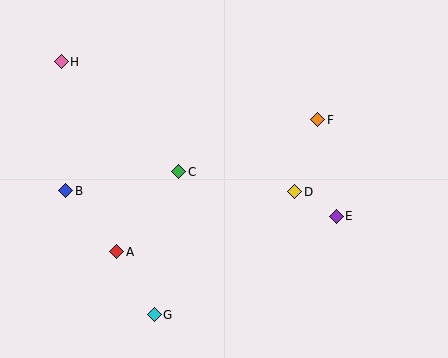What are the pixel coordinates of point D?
Point D is at (295, 192).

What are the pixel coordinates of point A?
Point A is at (117, 252).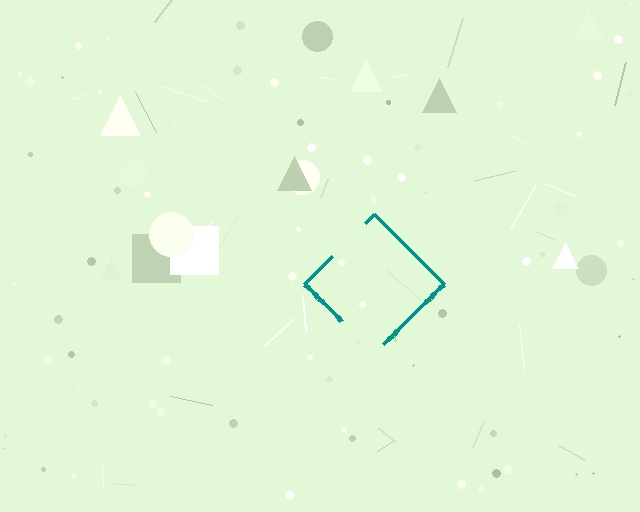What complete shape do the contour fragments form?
The contour fragments form a diamond.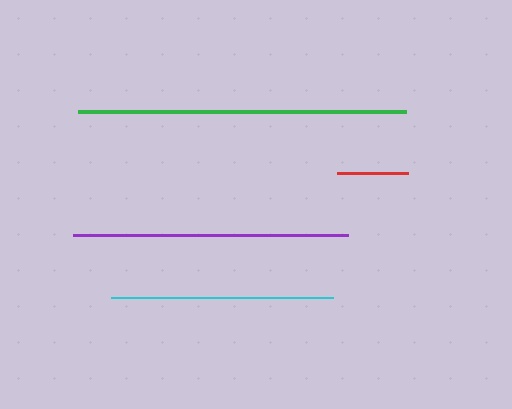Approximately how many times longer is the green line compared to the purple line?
The green line is approximately 1.2 times the length of the purple line.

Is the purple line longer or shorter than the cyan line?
The purple line is longer than the cyan line.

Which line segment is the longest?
The green line is the longest at approximately 328 pixels.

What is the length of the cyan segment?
The cyan segment is approximately 222 pixels long.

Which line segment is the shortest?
The red line is the shortest at approximately 71 pixels.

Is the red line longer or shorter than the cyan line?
The cyan line is longer than the red line.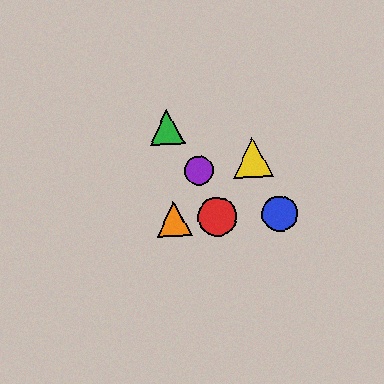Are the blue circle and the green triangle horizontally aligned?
No, the blue circle is at y≈214 and the green triangle is at y≈127.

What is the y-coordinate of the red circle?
The red circle is at y≈217.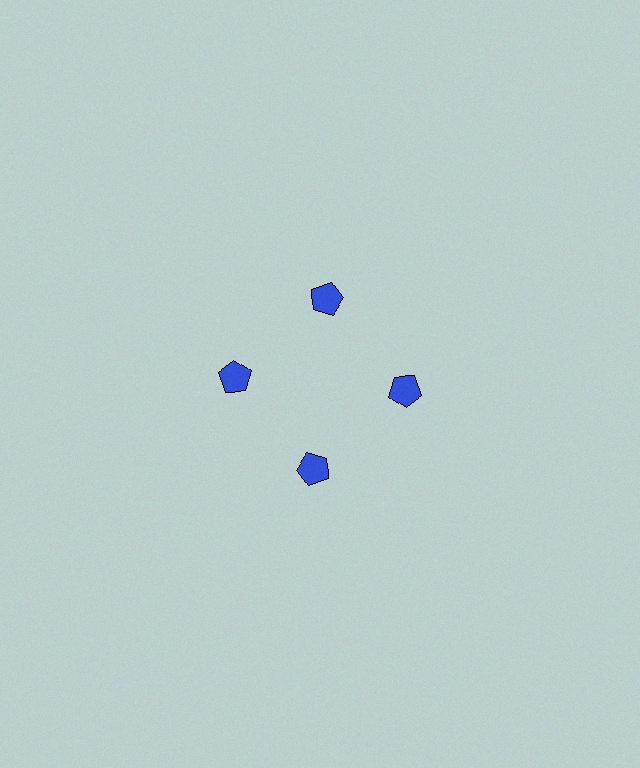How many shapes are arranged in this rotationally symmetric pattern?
There are 4 shapes, arranged in 4 groups of 1.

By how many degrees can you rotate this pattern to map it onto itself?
The pattern maps onto itself every 90 degrees of rotation.